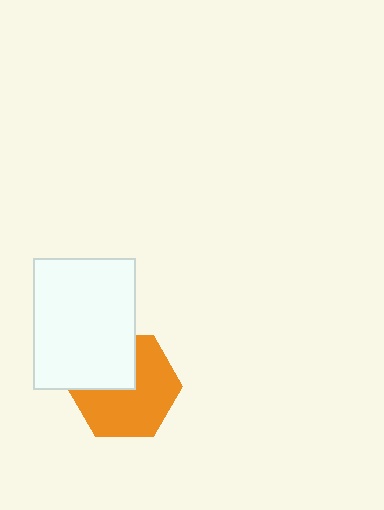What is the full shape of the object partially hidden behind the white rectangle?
The partially hidden object is an orange hexagon.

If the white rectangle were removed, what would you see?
You would see the complete orange hexagon.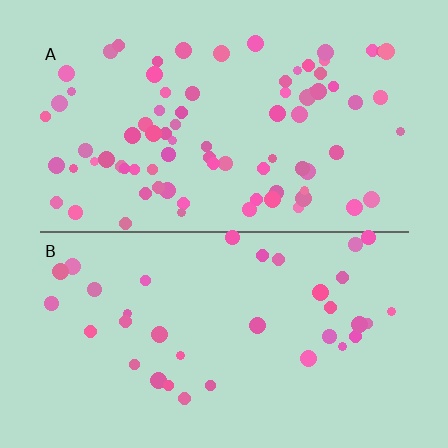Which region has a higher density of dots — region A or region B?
A (the top).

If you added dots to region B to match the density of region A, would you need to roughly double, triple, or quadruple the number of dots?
Approximately double.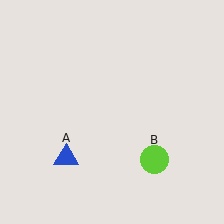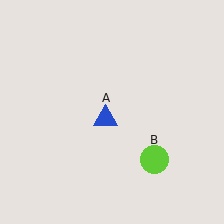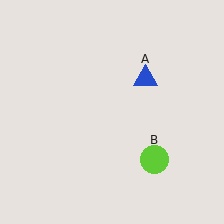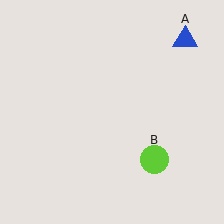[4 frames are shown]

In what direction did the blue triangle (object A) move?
The blue triangle (object A) moved up and to the right.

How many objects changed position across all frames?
1 object changed position: blue triangle (object A).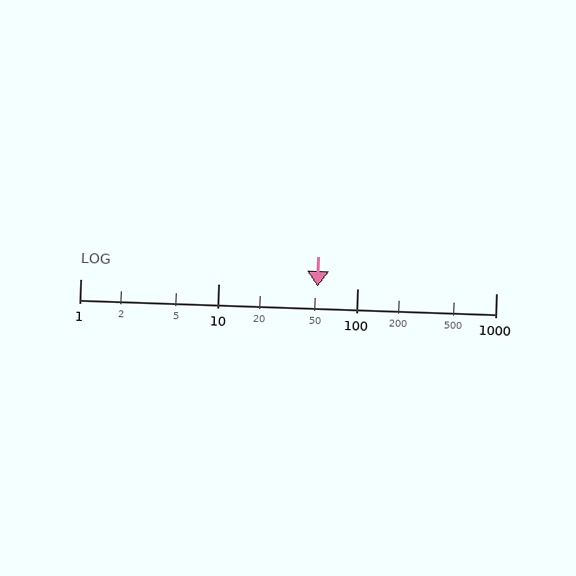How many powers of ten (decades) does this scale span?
The scale spans 3 decades, from 1 to 1000.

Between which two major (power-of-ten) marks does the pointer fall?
The pointer is between 10 and 100.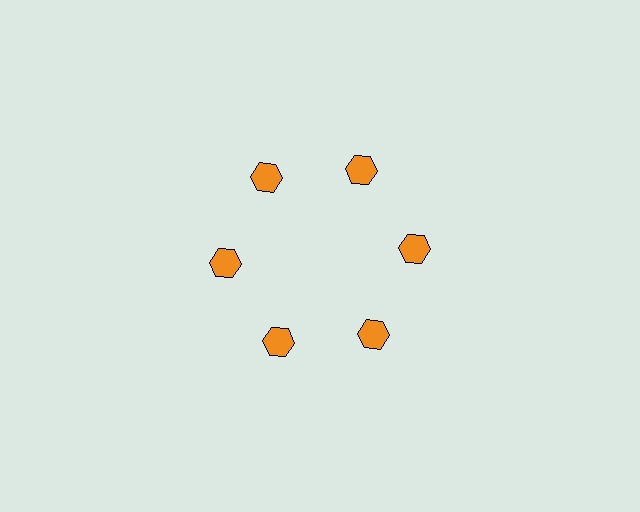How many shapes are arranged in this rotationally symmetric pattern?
There are 6 shapes, arranged in 6 groups of 1.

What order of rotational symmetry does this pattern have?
This pattern has 6-fold rotational symmetry.